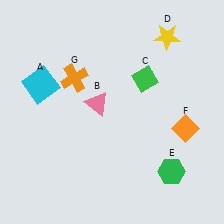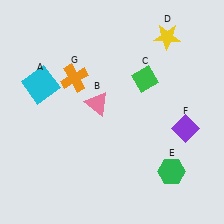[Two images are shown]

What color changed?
The diamond (F) changed from orange in Image 1 to purple in Image 2.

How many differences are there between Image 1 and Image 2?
There is 1 difference between the two images.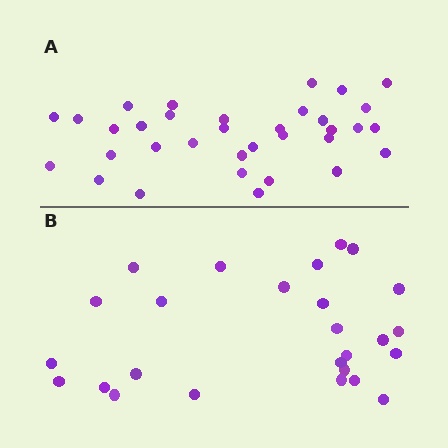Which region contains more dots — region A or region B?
Region A (the top region) has more dots.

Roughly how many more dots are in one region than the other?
Region A has roughly 8 or so more dots than region B.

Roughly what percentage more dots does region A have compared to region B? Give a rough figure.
About 30% more.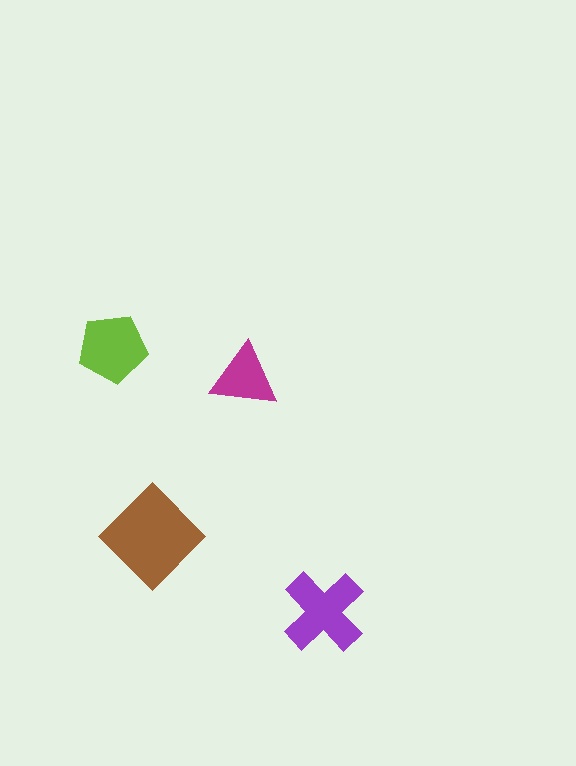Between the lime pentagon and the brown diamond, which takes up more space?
The brown diamond.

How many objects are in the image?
There are 4 objects in the image.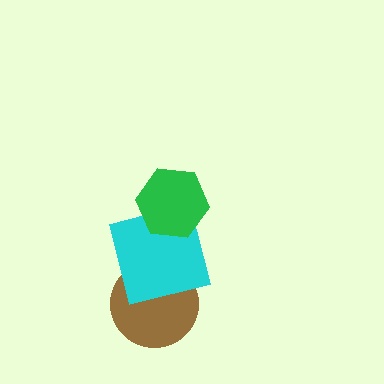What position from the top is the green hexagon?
The green hexagon is 1st from the top.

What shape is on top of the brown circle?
The cyan square is on top of the brown circle.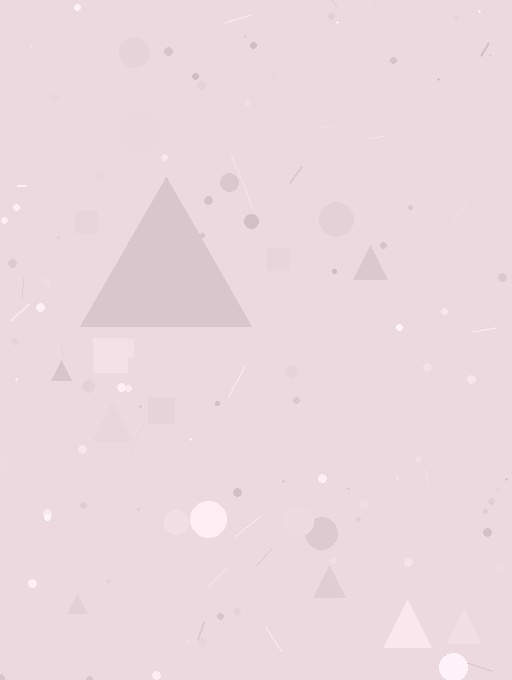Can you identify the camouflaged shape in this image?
The camouflaged shape is a triangle.